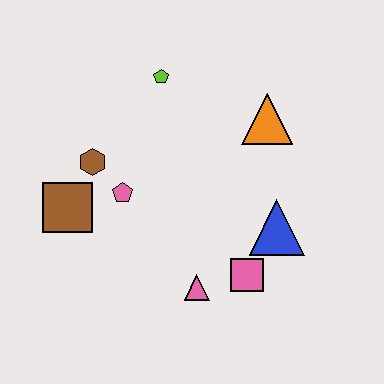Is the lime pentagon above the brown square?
Yes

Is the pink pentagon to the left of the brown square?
No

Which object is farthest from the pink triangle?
The lime pentagon is farthest from the pink triangle.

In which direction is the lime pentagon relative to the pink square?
The lime pentagon is above the pink square.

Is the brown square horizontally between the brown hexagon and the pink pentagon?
No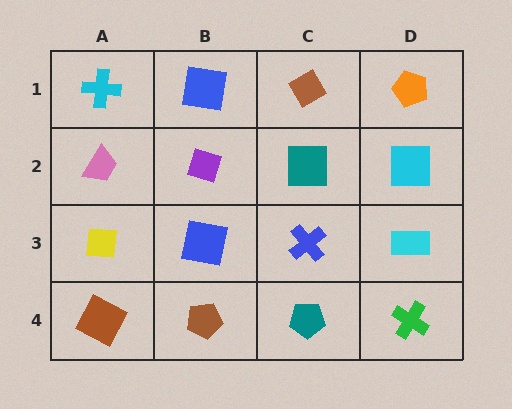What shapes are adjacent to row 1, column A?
A pink trapezoid (row 2, column A), a blue square (row 1, column B).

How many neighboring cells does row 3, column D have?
3.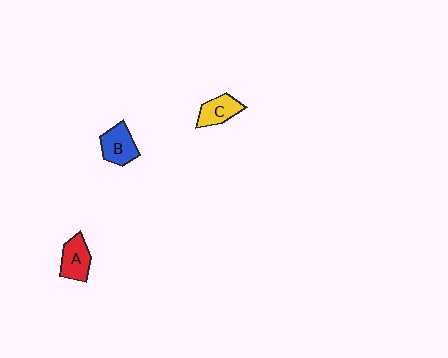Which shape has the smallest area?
Shape C (yellow).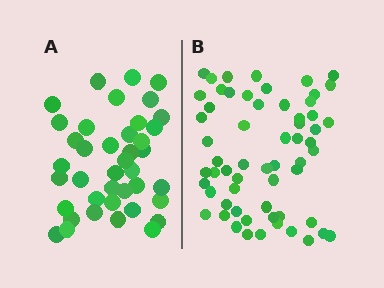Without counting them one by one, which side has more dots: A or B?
Region B (the right region) has more dots.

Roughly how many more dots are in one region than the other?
Region B has approximately 20 more dots than region A.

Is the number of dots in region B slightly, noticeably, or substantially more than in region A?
Region B has substantially more. The ratio is roughly 1.5 to 1.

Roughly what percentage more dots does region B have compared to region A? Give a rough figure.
About 50% more.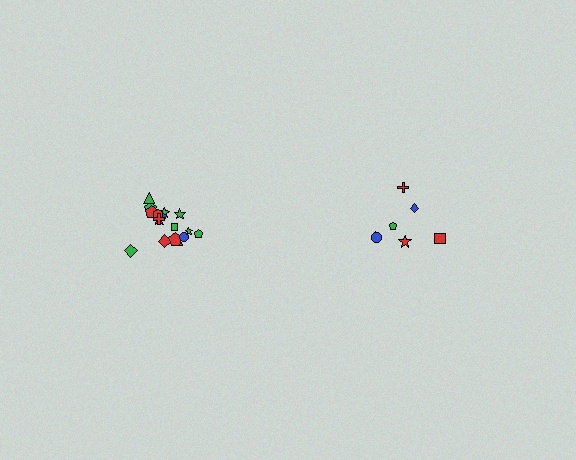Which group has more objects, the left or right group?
The left group.